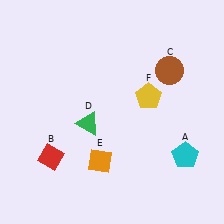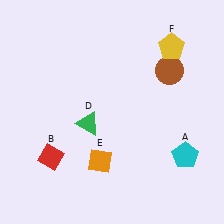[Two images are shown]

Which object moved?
The yellow pentagon (F) moved up.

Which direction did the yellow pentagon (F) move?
The yellow pentagon (F) moved up.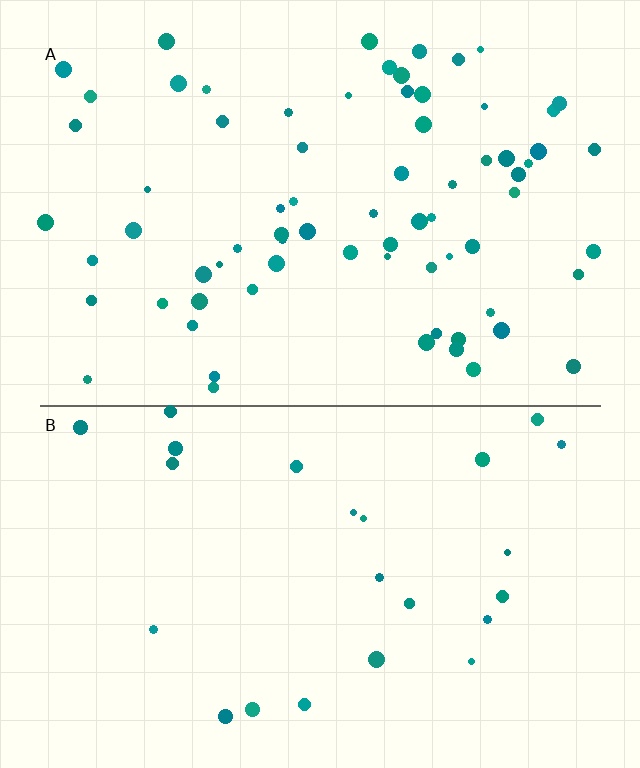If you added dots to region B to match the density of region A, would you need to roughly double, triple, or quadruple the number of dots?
Approximately triple.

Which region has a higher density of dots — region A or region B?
A (the top).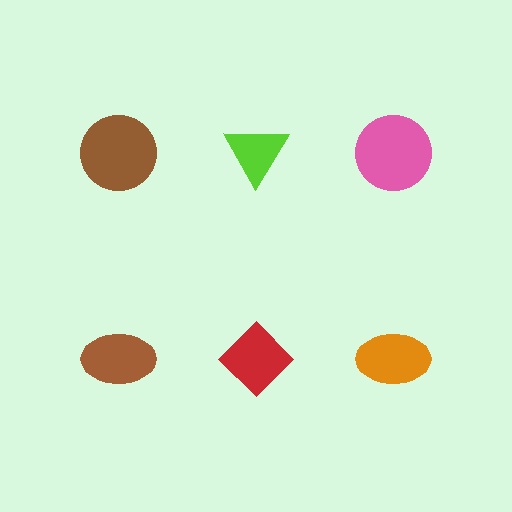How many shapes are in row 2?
3 shapes.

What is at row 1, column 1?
A brown circle.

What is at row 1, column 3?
A pink circle.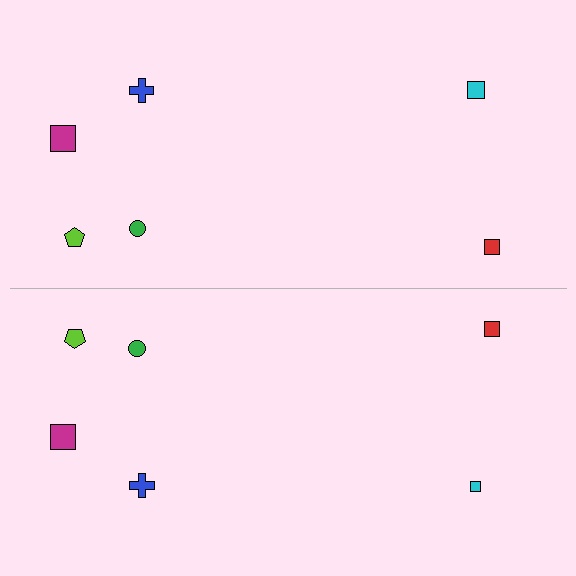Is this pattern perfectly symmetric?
No, the pattern is not perfectly symmetric. The cyan square on the bottom side has a different size than its mirror counterpart.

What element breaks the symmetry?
The cyan square on the bottom side has a different size than its mirror counterpart.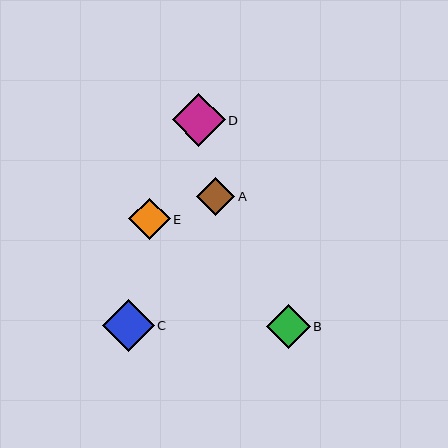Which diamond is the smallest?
Diamond A is the smallest with a size of approximately 38 pixels.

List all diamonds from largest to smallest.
From largest to smallest: D, C, B, E, A.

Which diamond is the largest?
Diamond D is the largest with a size of approximately 53 pixels.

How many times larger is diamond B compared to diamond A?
Diamond B is approximately 1.1 times the size of diamond A.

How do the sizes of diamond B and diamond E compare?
Diamond B and diamond E are approximately the same size.